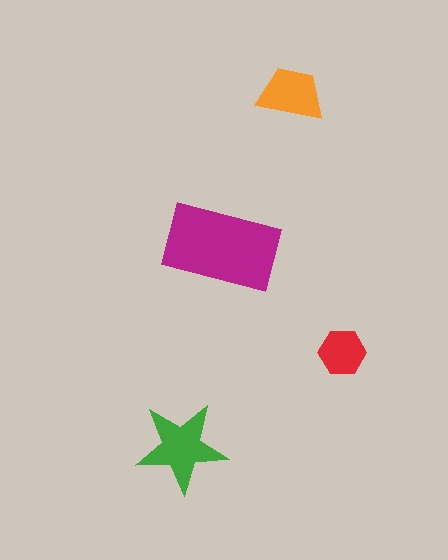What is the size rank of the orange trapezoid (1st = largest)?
3rd.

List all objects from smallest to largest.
The red hexagon, the orange trapezoid, the green star, the magenta rectangle.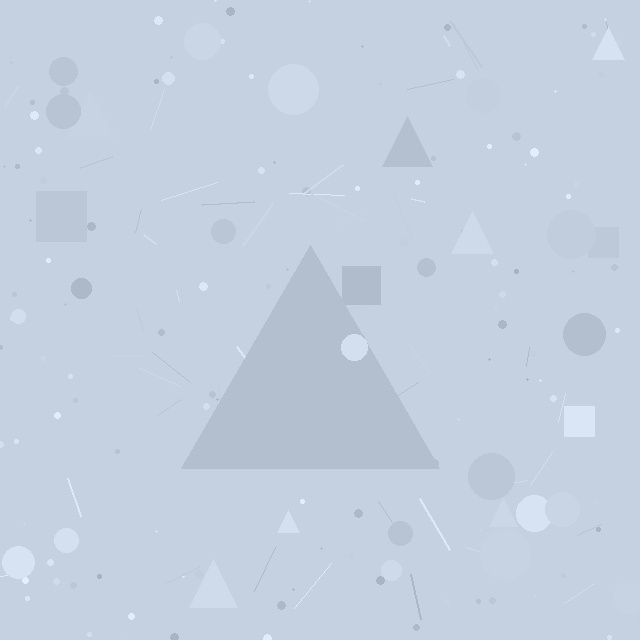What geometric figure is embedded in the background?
A triangle is embedded in the background.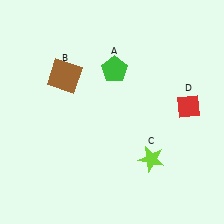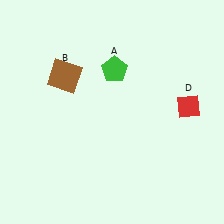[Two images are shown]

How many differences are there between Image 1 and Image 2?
There is 1 difference between the two images.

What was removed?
The lime star (C) was removed in Image 2.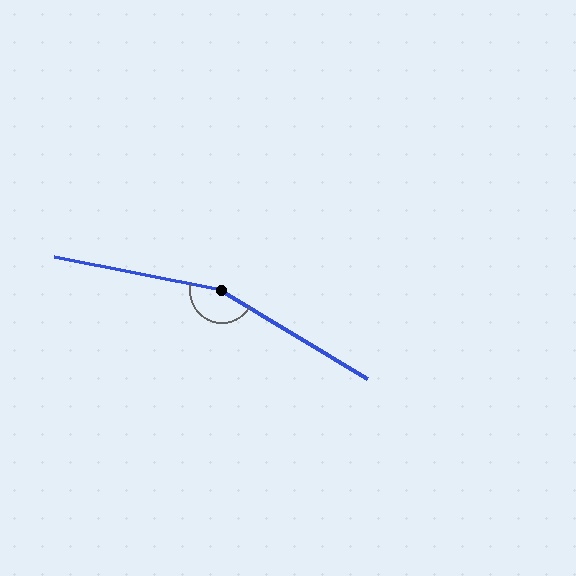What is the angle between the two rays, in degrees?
Approximately 160 degrees.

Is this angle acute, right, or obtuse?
It is obtuse.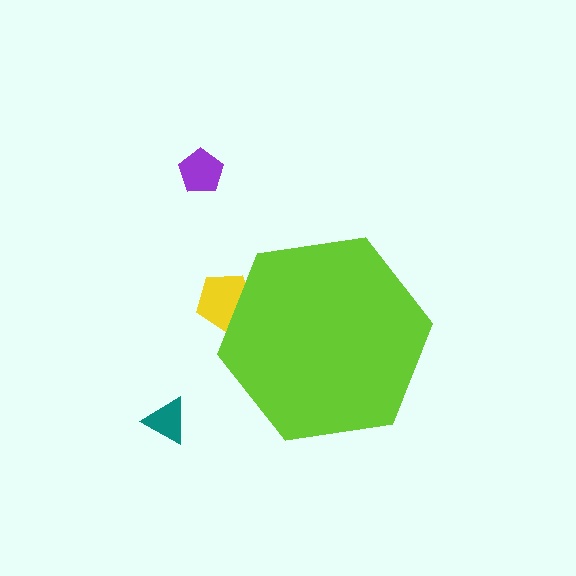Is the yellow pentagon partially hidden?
Yes, the yellow pentagon is partially hidden behind the lime hexagon.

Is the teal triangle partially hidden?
No, the teal triangle is fully visible.